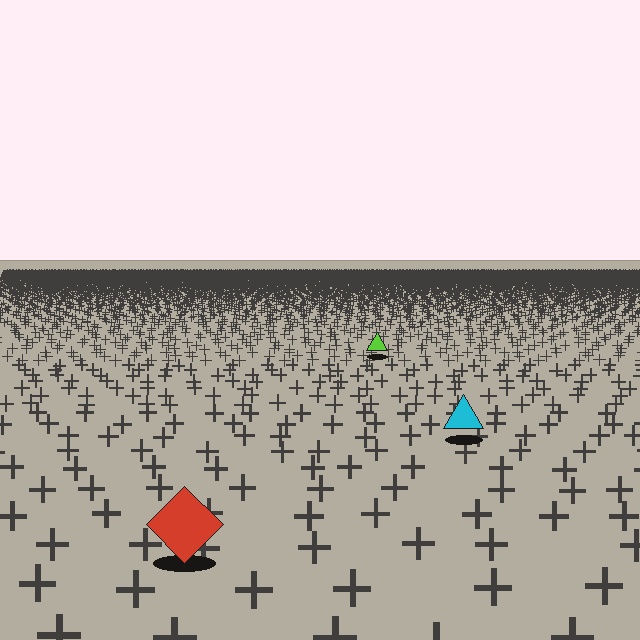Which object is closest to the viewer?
The red diamond is closest. The texture marks near it are larger and more spread out.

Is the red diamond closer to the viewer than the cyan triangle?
Yes. The red diamond is closer — you can tell from the texture gradient: the ground texture is coarser near it.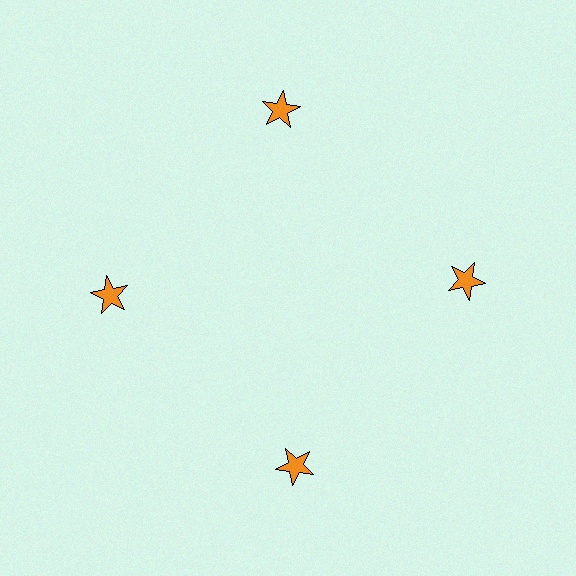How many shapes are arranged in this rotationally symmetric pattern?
There are 4 shapes, arranged in 4 groups of 1.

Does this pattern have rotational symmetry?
Yes, this pattern has 4-fold rotational symmetry. It looks the same after rotating 90 degrees around the center.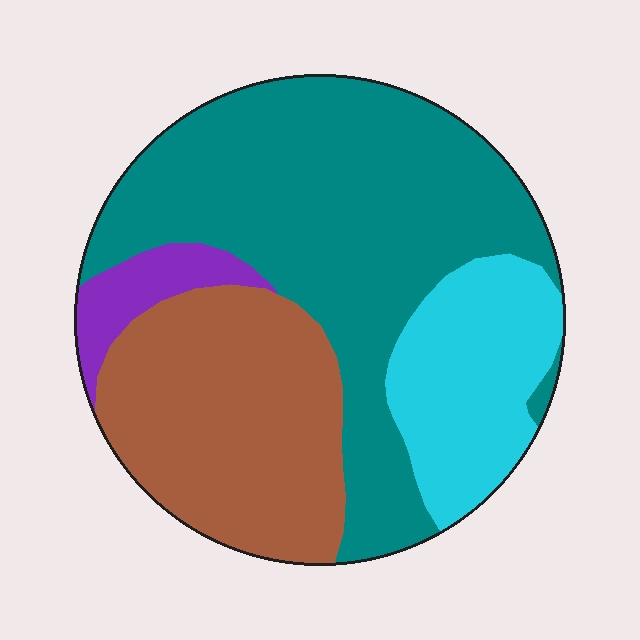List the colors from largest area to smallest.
From largest to smallest: teal, brown, cyan, purple.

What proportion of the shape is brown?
Brown covers roughly 30% of the shape.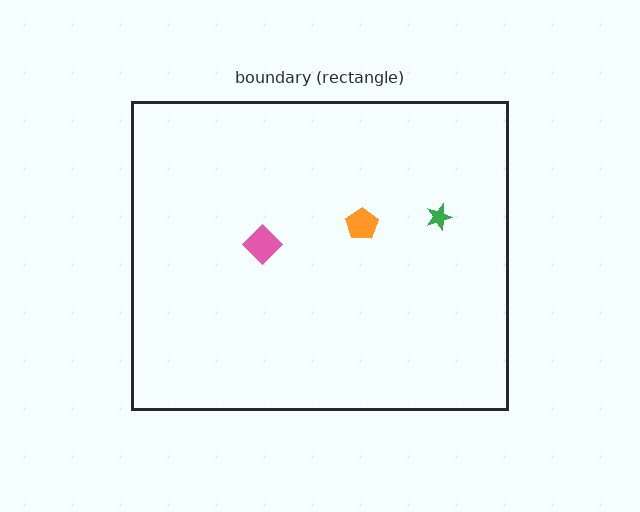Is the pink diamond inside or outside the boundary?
Inside.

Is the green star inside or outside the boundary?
Inside.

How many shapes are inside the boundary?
3 inside, 0 outside.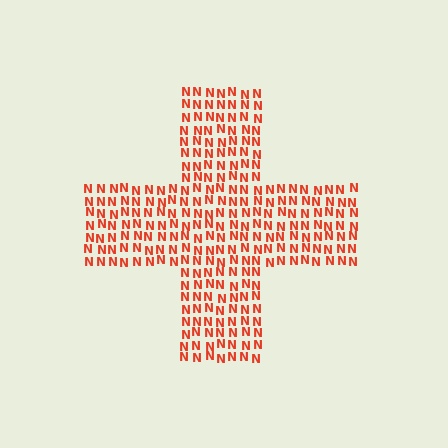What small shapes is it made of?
It is made of small letter N's.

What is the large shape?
The large shape is a cross.